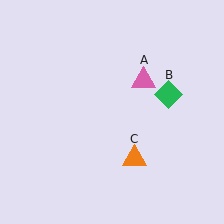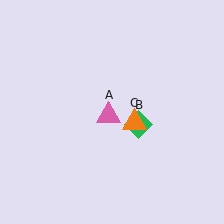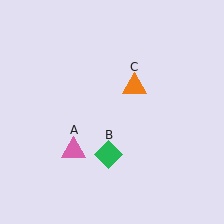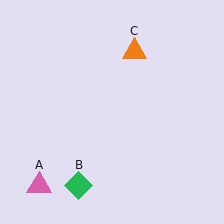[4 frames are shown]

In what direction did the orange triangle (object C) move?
The orange triangle (object C) moved up.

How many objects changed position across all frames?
3 objects changed position: pink triangle (object A), green diamond (object B), orange triangle (object C).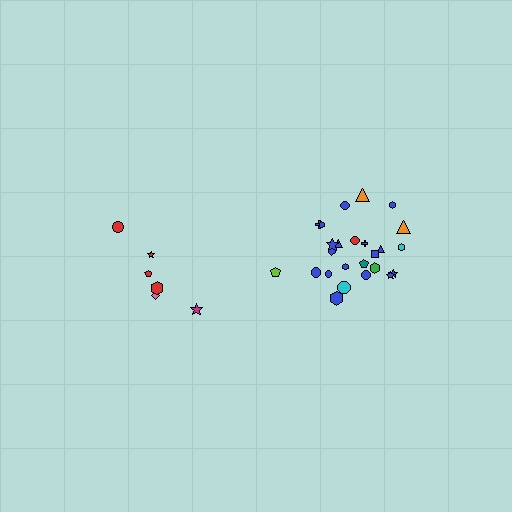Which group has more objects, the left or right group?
The right group.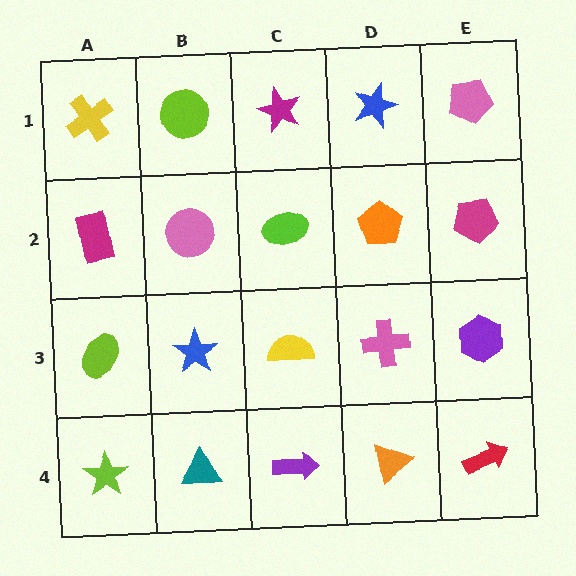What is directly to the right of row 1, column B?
A magenta star.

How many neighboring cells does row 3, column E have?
3.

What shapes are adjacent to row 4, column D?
A pink cross (row 3, column D), a purple arrow (row 4, column C), a red arrow (row 4, column E).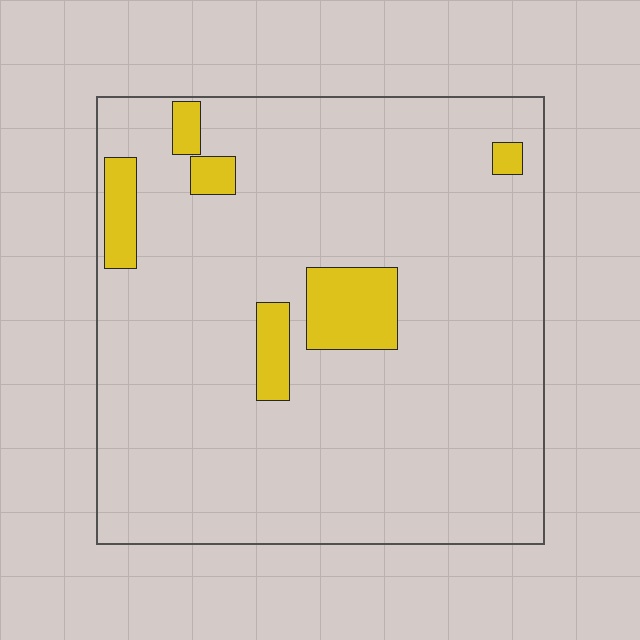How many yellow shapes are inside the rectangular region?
6.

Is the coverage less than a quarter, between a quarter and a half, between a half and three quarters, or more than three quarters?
Less than a quarter.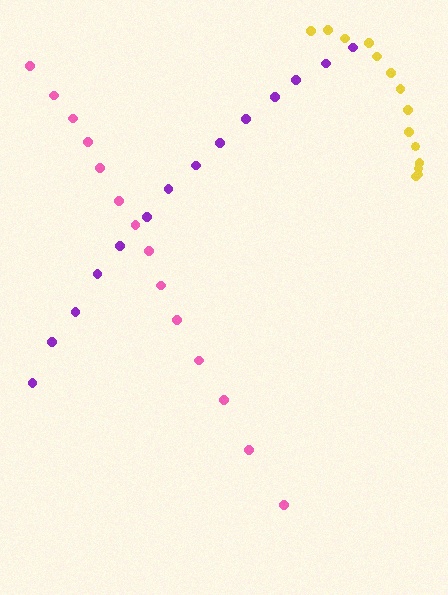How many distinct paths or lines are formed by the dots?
There are 3 distinct paths.